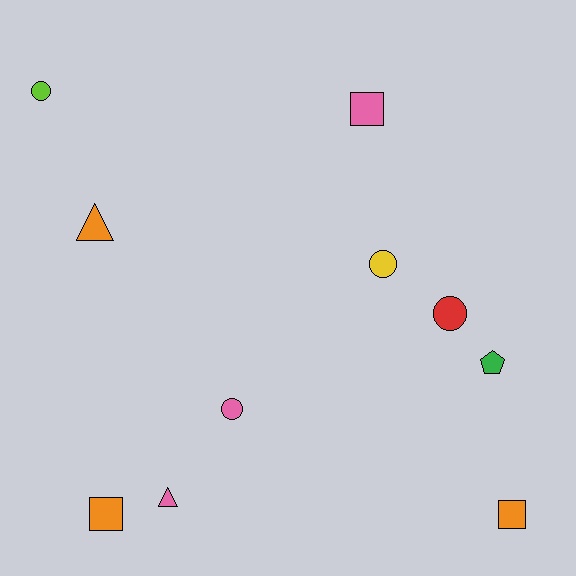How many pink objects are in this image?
There are 3 pink objects.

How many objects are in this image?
There are 10 objects.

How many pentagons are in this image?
There is 1 pentagon.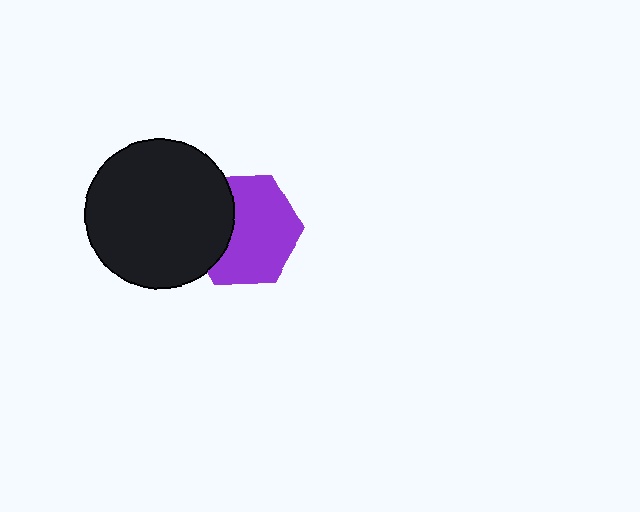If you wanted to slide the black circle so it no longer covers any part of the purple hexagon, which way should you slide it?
Slide it left — that is the most direct way to separate the two shapes.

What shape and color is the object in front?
The object in front is a black circle.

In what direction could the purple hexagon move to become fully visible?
The purple hexagon could move right. That would shift it out from behind the black circle entirely.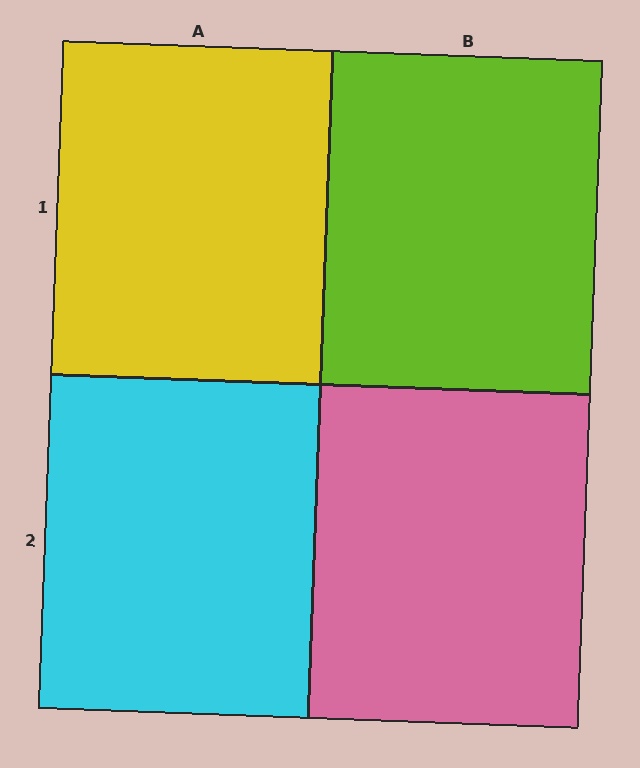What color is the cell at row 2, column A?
Cyan.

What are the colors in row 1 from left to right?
Yellow, lime.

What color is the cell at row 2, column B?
Pink.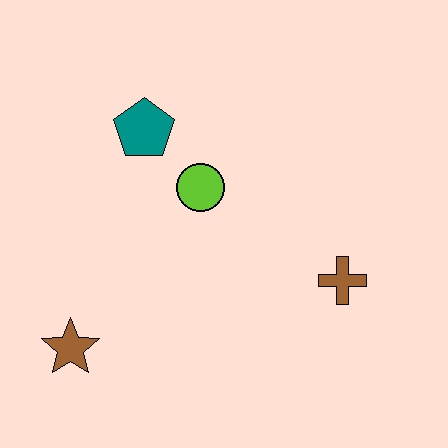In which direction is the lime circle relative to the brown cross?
The lime circle is to the left of the brown cross.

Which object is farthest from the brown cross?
The brown star is farthest from the brown cross.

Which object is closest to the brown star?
The lime circle is closest to the brown star.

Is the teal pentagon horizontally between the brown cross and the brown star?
Yes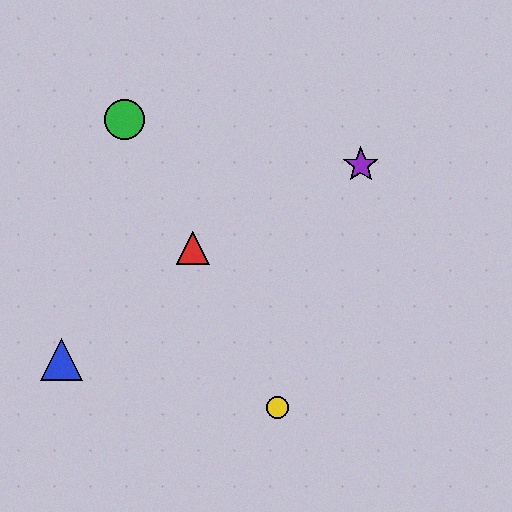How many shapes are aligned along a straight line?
3 shapes (the red triangle, the green circle, the yellow circle) are aligned along a straight line.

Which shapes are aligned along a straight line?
The red triangle, the green circle, the yellow circle are aligned along a straight line.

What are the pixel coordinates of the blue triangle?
The blue triangle is at (61, 360).